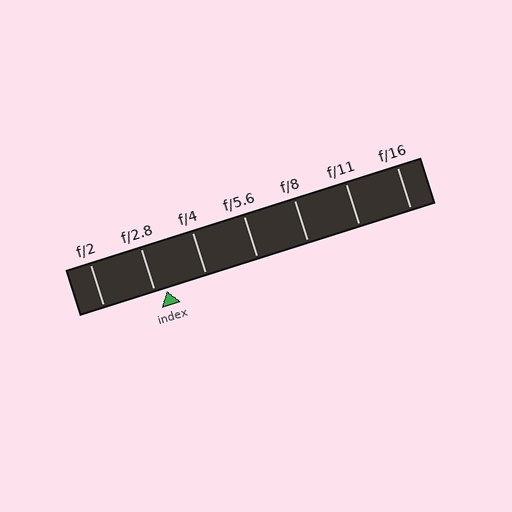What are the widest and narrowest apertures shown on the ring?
The widest aperture shown is f/2 and the narrowest is f/16.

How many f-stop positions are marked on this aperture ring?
There are 7 f-stop positions marked.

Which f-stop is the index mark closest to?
The index mark is closest to f/2.8.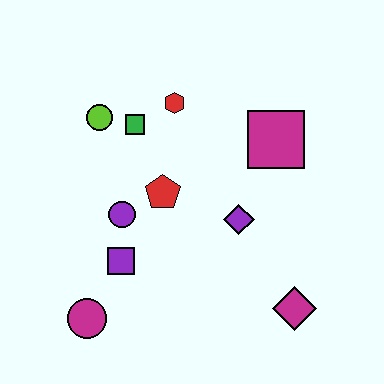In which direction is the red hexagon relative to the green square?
The red hexagon is to the right of the green square.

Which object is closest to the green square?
The lime circle is closest to the green square.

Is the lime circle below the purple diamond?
No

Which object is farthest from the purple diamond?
The magenta circle is farthest from the purple diamond.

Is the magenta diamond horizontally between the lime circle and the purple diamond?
No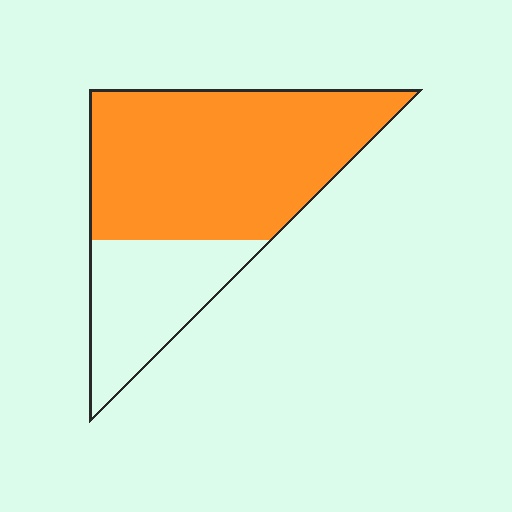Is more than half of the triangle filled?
Yes.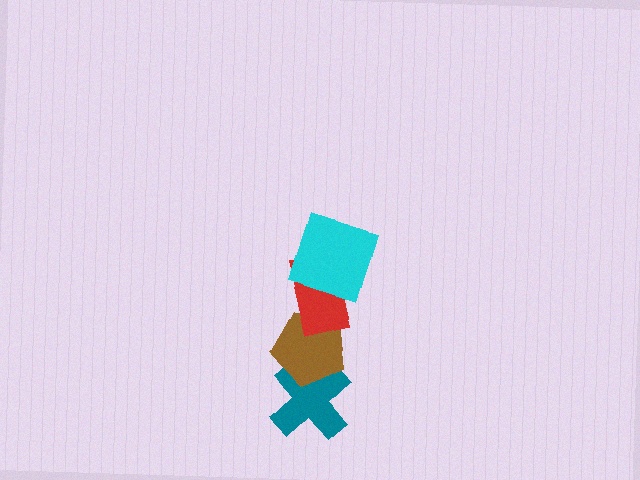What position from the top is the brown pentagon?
The brown pentagon is 3rd from the top.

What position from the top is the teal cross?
The teal cross is 4th from the top.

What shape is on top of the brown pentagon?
The red rectangle is on top of the brown pentagon.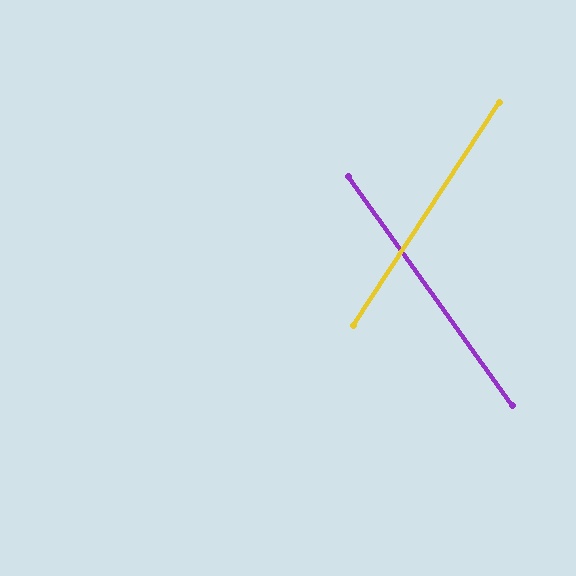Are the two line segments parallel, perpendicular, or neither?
Neither parallel nor perpendicular — they differ by about 69°.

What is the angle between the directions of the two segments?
Approximately 69 degrees.